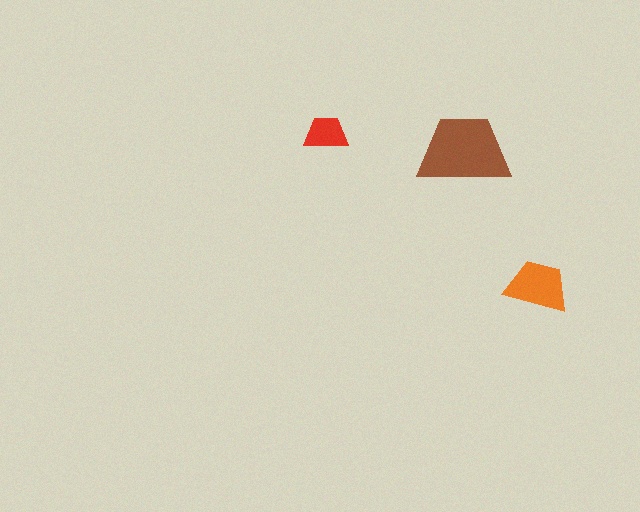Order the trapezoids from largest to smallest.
the brown one, the orange one, the red one.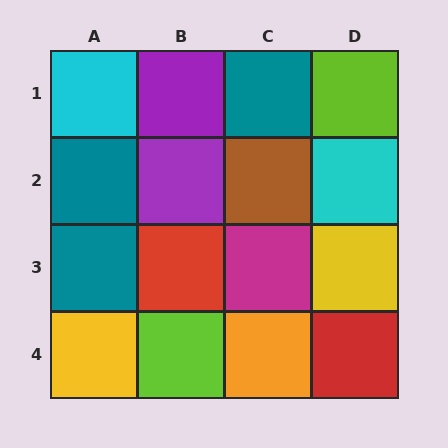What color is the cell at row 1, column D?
Lime.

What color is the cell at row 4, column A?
Yellow.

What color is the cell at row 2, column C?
Brown.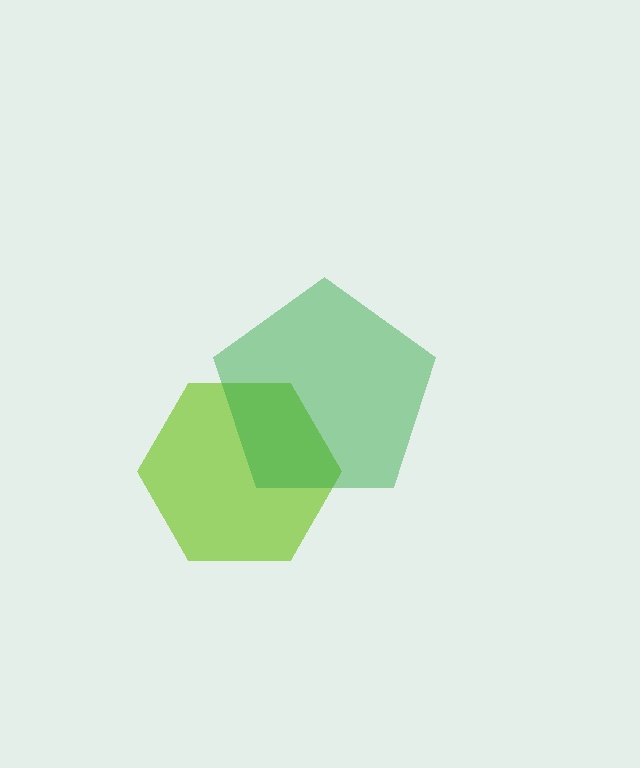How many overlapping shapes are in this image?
There are 2 overlapping shapes in the image.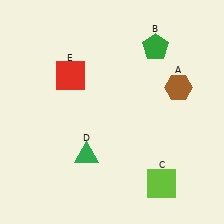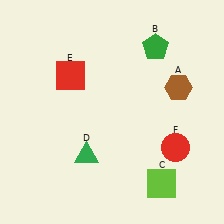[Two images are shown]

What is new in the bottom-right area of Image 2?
A red circle (F) was added in the bottom-right area of Image 2.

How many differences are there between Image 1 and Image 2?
There is 1 difference between the two images.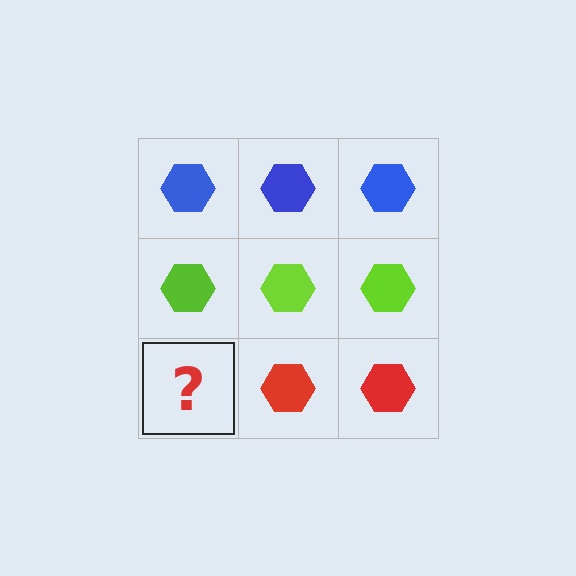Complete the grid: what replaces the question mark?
The question mark should be replaced with a red hexagon.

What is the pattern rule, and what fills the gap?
The rule is that each row has a consistent color. The gap should be filled with a red hexagon.